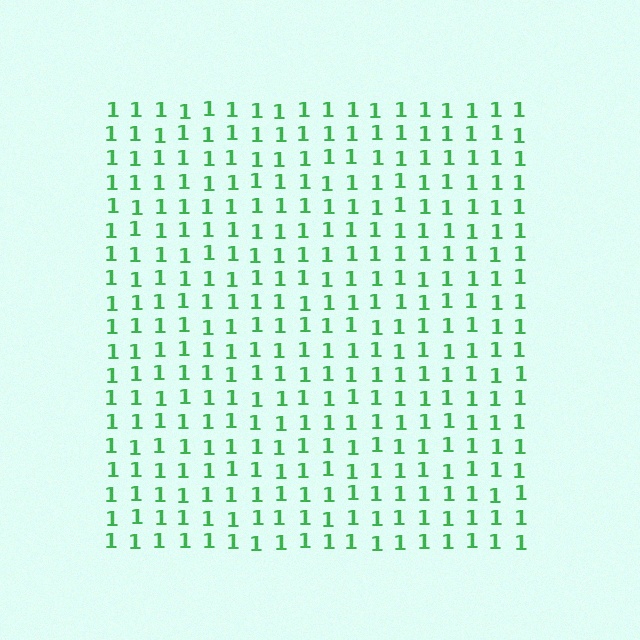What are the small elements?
The small elements are digit 1's.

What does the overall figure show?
The overall figure shows a square.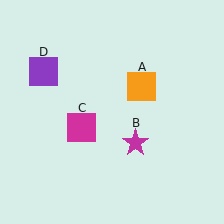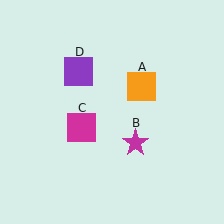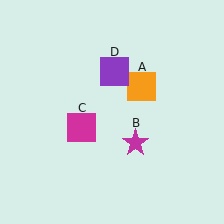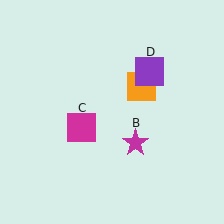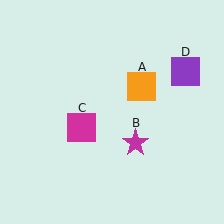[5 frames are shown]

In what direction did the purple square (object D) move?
The purple square (object D) moved right.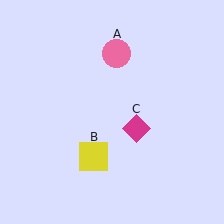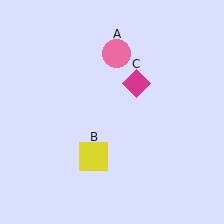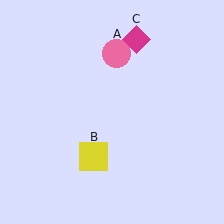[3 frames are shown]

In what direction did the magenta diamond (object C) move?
The magenta diamond (object C) moved up.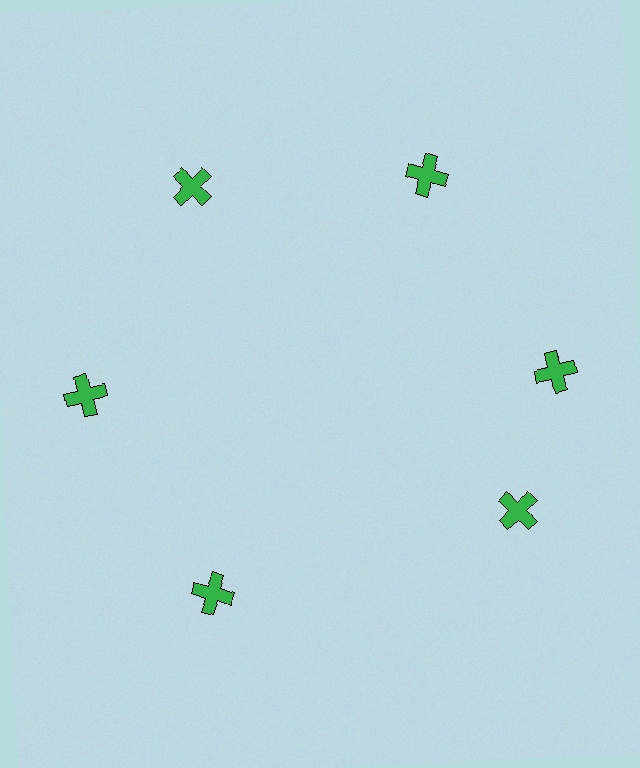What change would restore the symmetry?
The symmetry would be restored by rotating it back into even spacing with its neighbors so that all 6 crosses sit at equal angles and equal distance from the center.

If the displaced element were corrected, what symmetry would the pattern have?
It would have 6-fold rotational symmetry — the pattern would map onto itself every 60 degrees.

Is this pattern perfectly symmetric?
No. The 6 green crosses are arranged in a ring, but one element near the 5 o'clock position is rotated out of alignment along the ring, breaking the 6-fold rotational symmetry.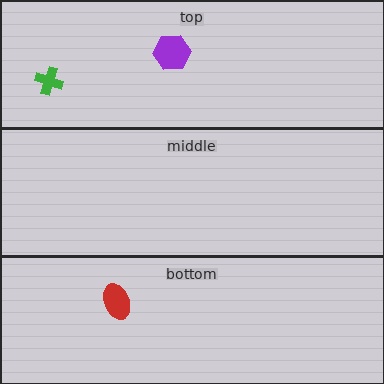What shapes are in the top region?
The purple hexagon, the green cross.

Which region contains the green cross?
The top region.